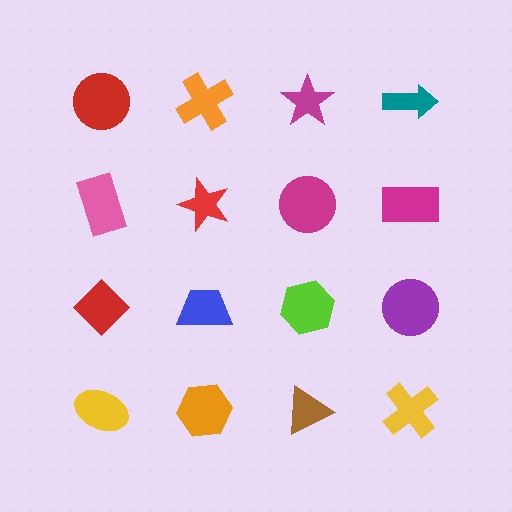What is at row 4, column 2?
An orange hexagon.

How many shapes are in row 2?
4 shapes.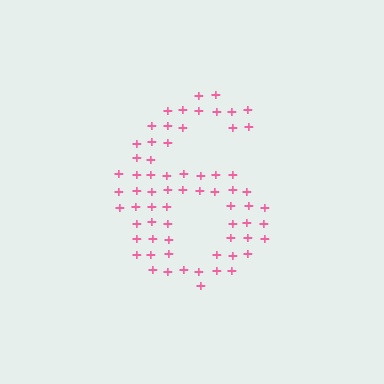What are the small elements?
The small elements are plus signs.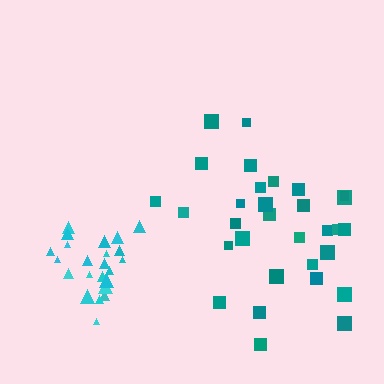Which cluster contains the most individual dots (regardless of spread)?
Teal (32).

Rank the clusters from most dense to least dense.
cyan, teal.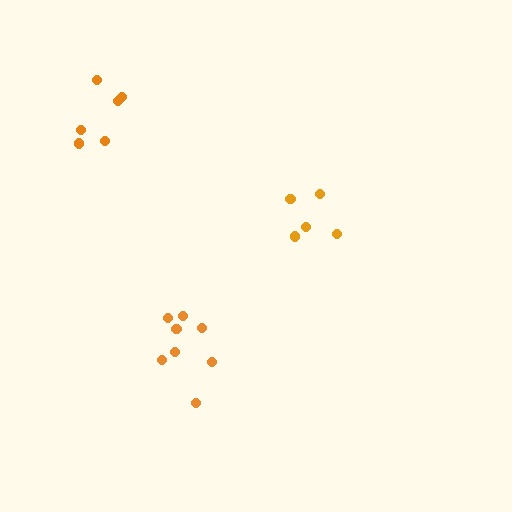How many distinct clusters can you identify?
There are 3 distinct clusters.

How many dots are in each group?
Group 1: 6 dots, Group 2: 8 dots, Group 3: 5 dots (19 total).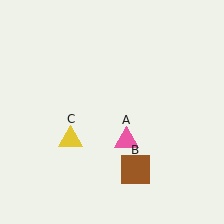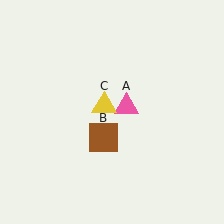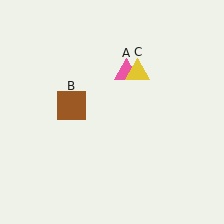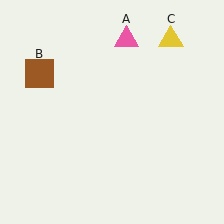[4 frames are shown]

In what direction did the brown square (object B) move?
The brown square (object B) moved up and to the left.